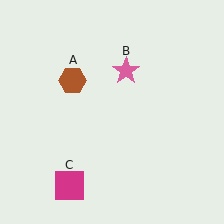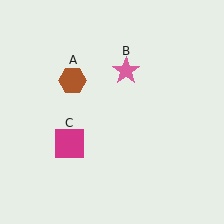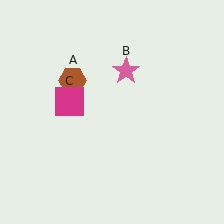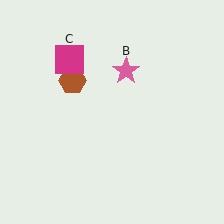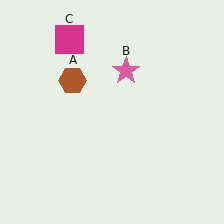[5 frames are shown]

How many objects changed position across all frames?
1 object changed position: magenta square (object C).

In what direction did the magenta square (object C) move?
The magenta square (object C) moved up.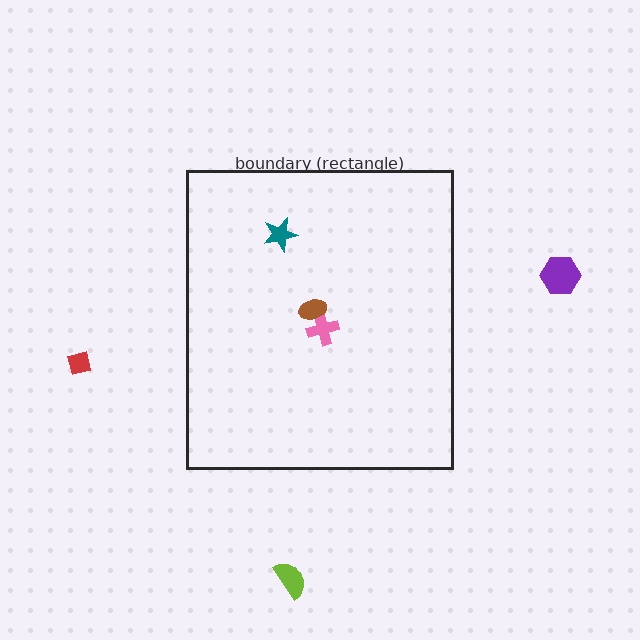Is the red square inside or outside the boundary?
Outside.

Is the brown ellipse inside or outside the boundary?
Inside.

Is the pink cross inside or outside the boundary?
Inside.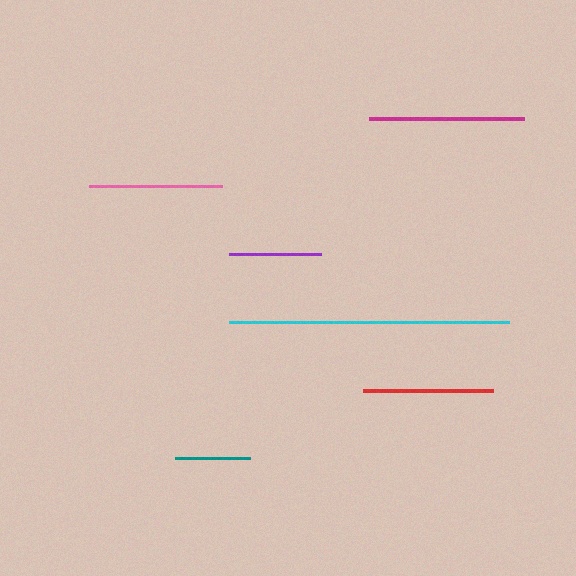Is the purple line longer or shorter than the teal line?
The purple line is longer than the teal line.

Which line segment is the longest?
The cyan line is the longest at approximately 280 pixels.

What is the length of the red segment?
The red segment is approximately 130 pixels long.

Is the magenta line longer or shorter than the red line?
The magenta line is longer than the red line.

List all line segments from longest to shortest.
From longest to shortest: cyan, magenta, pink, red, purple, teal.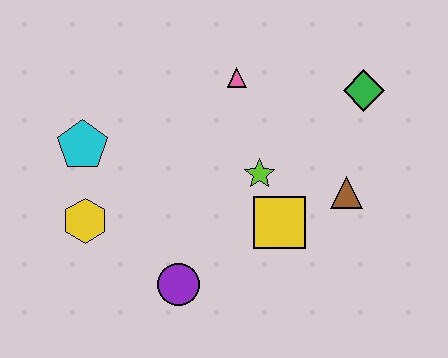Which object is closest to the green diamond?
The brown triangle is closest to the green diamond.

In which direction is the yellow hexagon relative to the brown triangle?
The yellow hexagon is to the left of the brown triangle.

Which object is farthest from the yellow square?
The cyan pentagon is farthest from the yellow square.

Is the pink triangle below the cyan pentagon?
No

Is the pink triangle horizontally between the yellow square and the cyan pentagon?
Yes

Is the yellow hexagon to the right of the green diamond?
No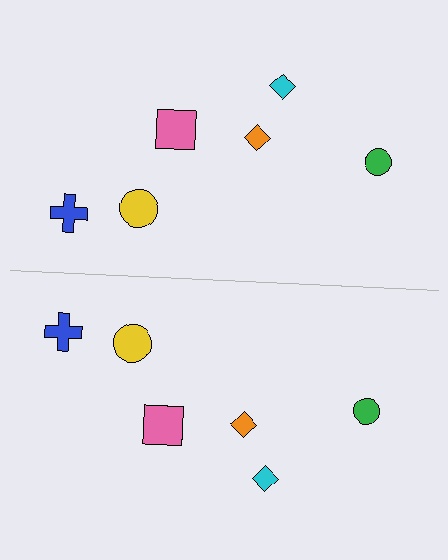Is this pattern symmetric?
Yes, this pattern has bilateral (reflection) symmetry.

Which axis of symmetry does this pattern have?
The pattern has a horizontal axis of symmetry running through the center of the image.